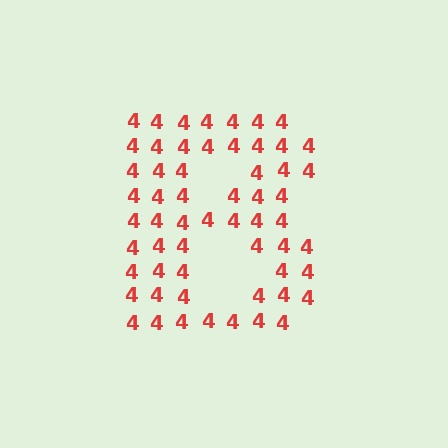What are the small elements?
The small elements are digit 4's.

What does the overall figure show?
The overall figure shows the letter B.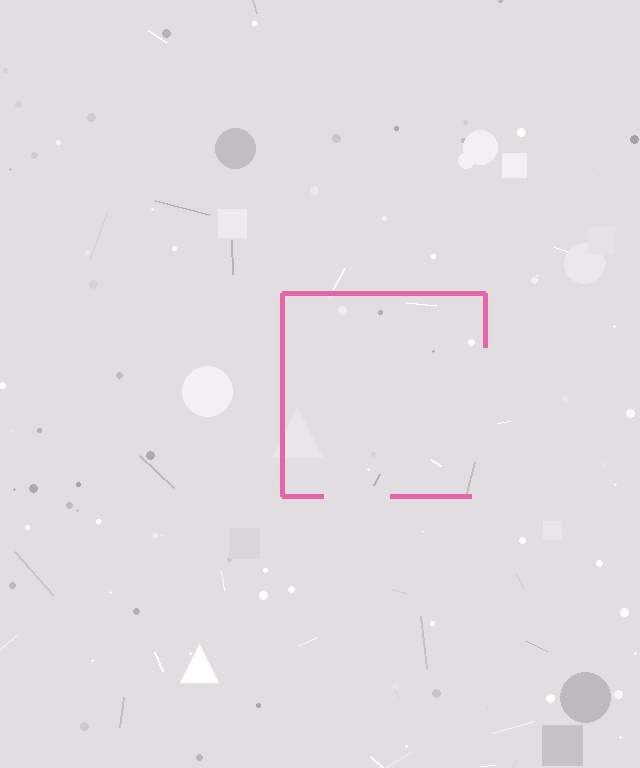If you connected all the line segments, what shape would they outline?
They would outline a square.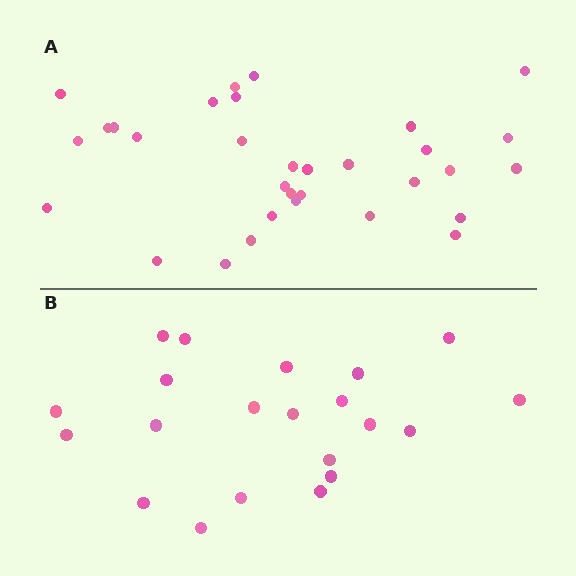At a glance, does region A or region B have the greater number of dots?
Region A (the top region) has more dots.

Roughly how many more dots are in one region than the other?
Region A has roughly 12 or so more dots than region B.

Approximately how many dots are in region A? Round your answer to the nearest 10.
About 30 dots. (The exact count is 32, which rounds to 30.)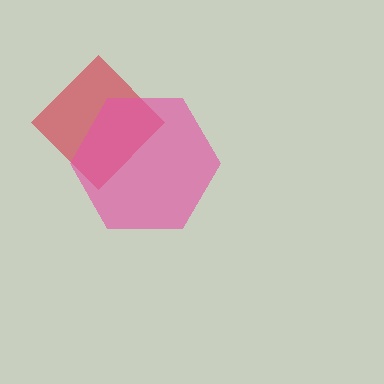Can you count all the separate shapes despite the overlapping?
Yes, there are 2 separate shapes.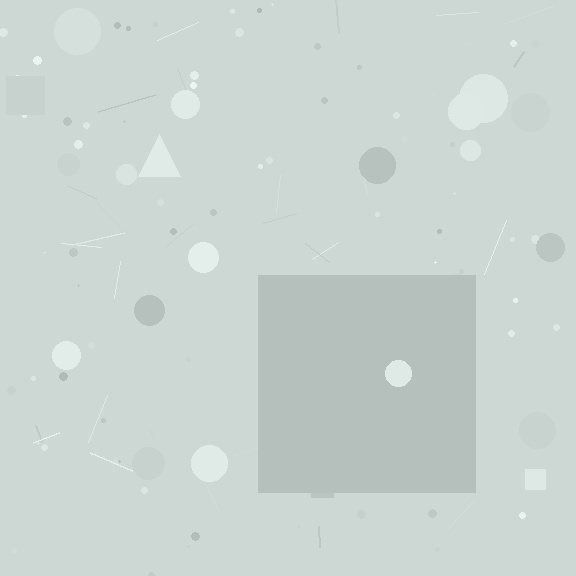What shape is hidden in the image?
A square is hidden in the image.